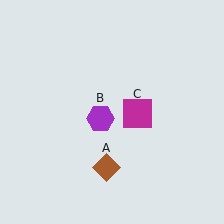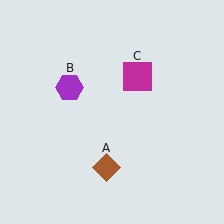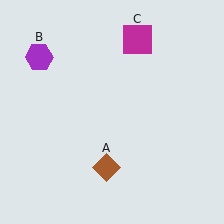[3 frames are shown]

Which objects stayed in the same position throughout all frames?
Brown diamond (object A) remained stationary.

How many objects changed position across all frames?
2 objects changed position: purple hexagon (object B), magenta square (object C).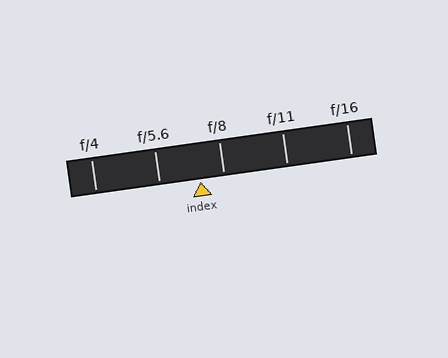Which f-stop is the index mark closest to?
The index mark is closest to f/8.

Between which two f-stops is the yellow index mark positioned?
The index mark is between f/5.6 and f/8.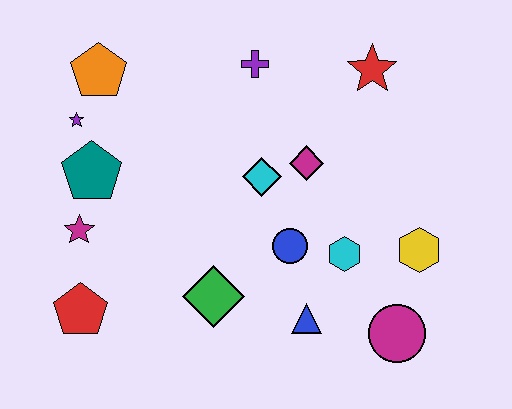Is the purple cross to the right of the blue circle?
No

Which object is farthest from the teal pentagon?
The magenta circle is farthest from the teal pentagon.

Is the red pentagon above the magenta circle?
Yes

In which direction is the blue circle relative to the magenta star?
The blue circle is to the right of the magenta star.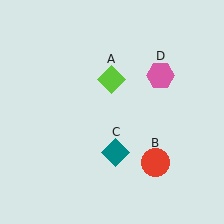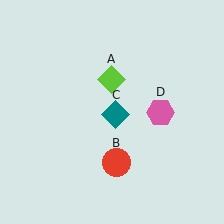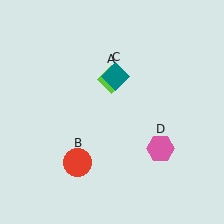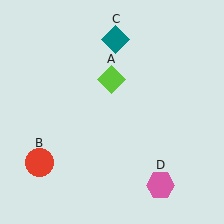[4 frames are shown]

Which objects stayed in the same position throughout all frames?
Lime diamond (object A) remained stationary.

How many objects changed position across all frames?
3 objects changed position: red circle (object B), teal diamond (object C), pink hexagon (object D).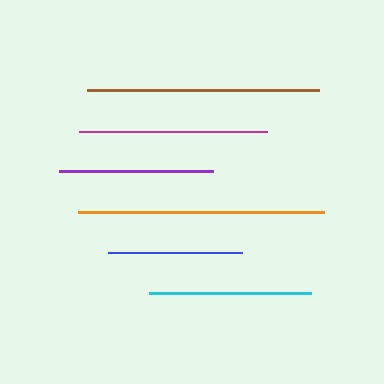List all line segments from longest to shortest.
From longest to shortest: orange, brown, magenta, cyan, purple, blue.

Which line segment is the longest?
The orange line is the longest at approximately 246 pixels.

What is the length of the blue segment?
The blue segment is approximately 134 pixels long.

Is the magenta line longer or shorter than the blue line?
The magenta line is longer than the blue line.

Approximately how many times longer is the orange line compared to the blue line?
The orange line is approximately 1.8 times the length of the blue line.